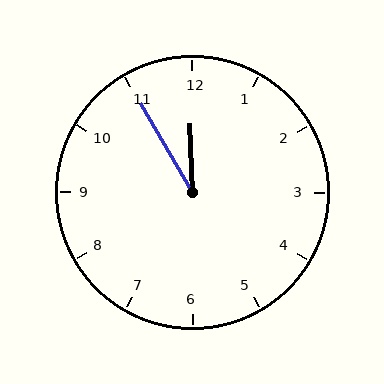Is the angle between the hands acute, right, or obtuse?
It is acute.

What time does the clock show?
11:55.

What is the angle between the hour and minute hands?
Approximately 28 degrees.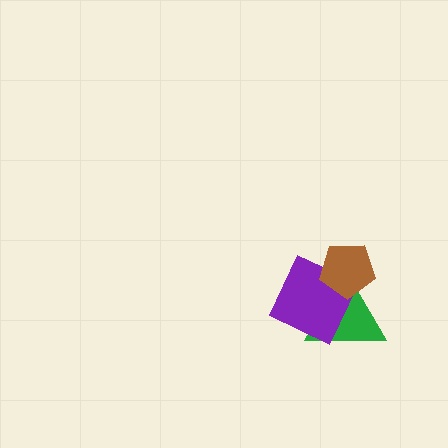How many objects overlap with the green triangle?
2 objects overlap with the green triangle.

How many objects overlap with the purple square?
2 objects overlap with the purple square.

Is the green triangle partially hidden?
Yes, it is partially covered by another shape.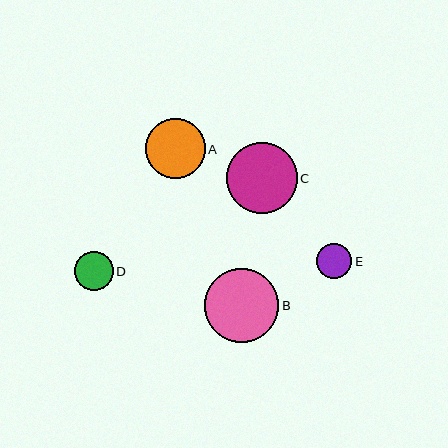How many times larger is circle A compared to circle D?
Circle A is approximately 1.5 times the size of circle D.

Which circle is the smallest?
Circle E is the smallest with a size of approximately 35 pixels.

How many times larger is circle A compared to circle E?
Circle A is approximately 1.7 times the size of circle E.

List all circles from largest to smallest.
From largest to smallest: B, C, A, D, E.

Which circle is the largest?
Circle B is the largest with a size of approximately 74 pixels.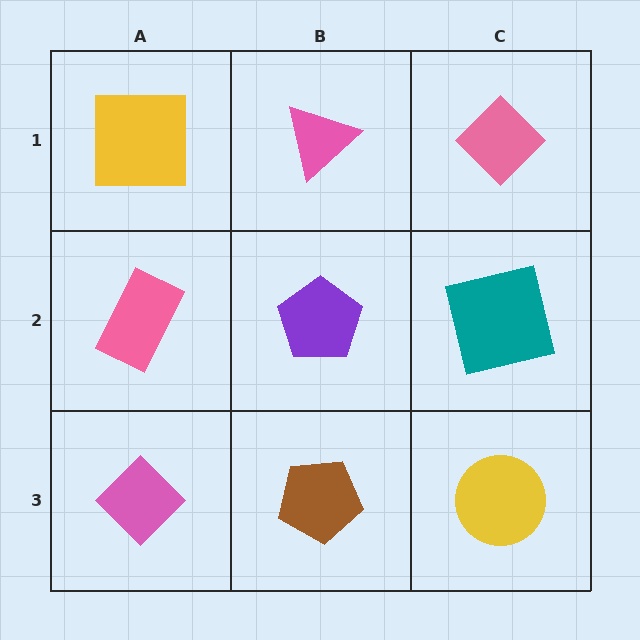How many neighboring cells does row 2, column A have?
3.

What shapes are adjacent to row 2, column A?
A yellow square (row 1, column A), a pink diamond (row 3, column A), a purple pentagon (row 2, column B).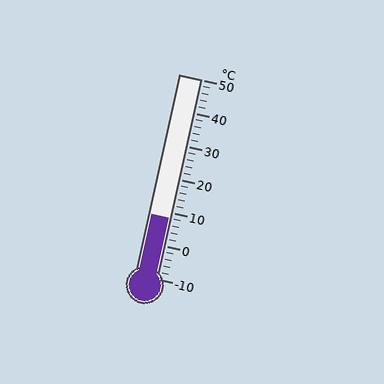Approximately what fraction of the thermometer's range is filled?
The thermometer is filled to approximately 30% of its range.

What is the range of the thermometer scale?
The thermometer scale ranges from -10°C to 50°C.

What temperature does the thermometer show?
The thermometer shows approximately 8°C.